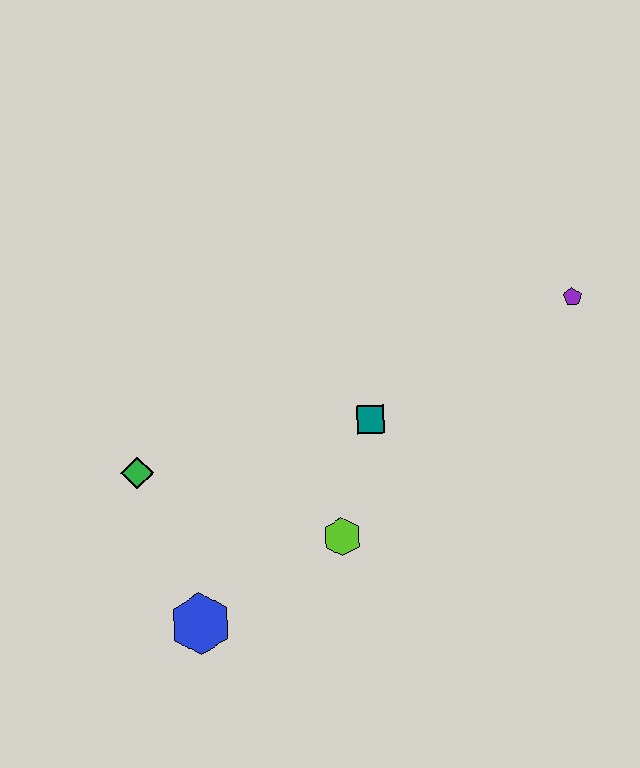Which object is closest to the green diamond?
The blue hexagon is closest to the green diamond.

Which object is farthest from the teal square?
The blue hexagon is farthest from the teal square.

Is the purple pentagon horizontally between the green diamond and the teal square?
No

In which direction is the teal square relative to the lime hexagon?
The teal square is above the lime hexagon.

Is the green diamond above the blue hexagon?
Yes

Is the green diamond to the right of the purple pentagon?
No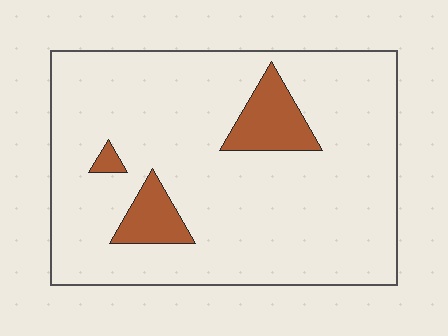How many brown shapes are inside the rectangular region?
3.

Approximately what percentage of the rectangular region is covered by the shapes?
Approximately 10%.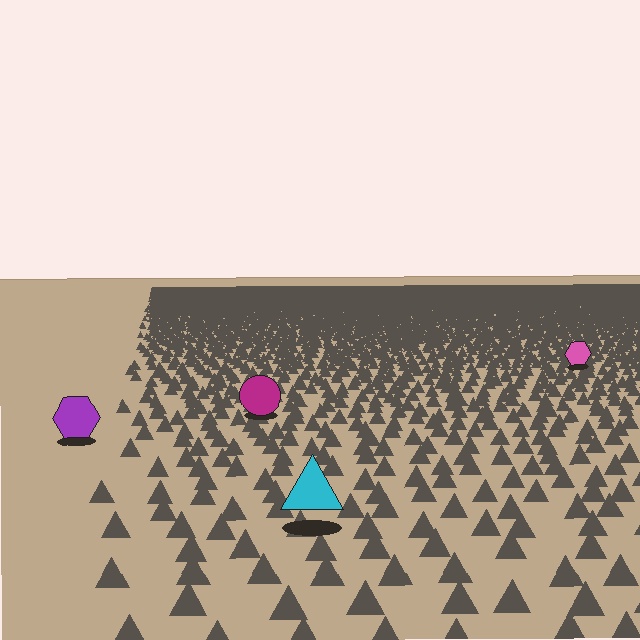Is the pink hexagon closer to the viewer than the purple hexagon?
No. The purple hexagon is closer — you can tell from the texture gradient: the ground texture is coarser near it.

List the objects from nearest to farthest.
From nearest to farthest: the cyan triangle, the purple hexagon, the magenta circle, the pink hexagon.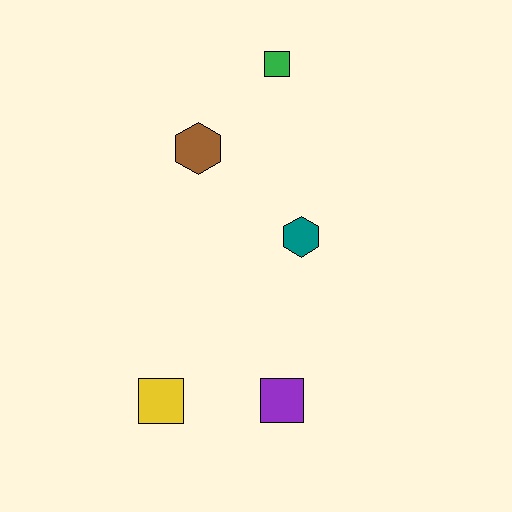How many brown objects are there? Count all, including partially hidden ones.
There is 1 brown object.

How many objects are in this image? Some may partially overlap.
There are 5 objects.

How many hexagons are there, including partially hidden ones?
There are 2 hexagons.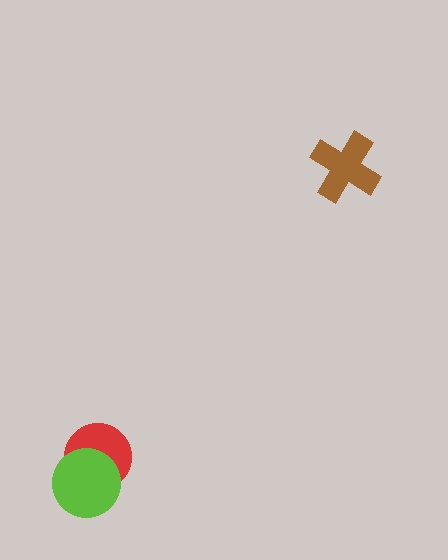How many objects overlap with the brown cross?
0 objects overlap with the brown cross.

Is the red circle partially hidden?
Yes, it is partially covered by another shape.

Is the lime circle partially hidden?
No, no other shape covers it.